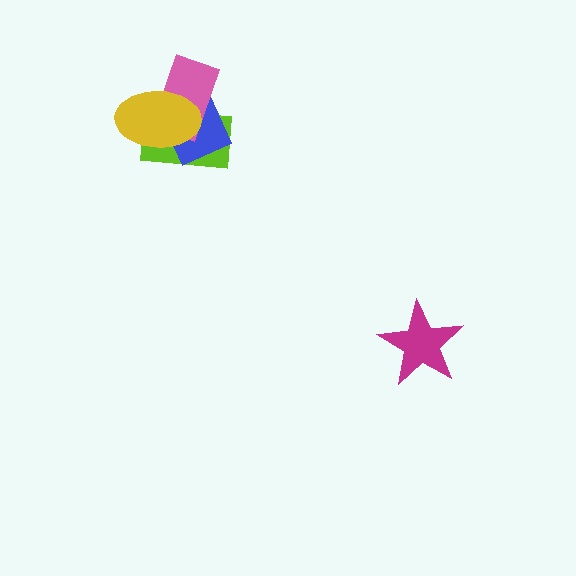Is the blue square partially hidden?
Yes, it is partially covered by another shape.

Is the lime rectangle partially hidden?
Yes, it is partially covered by another shape.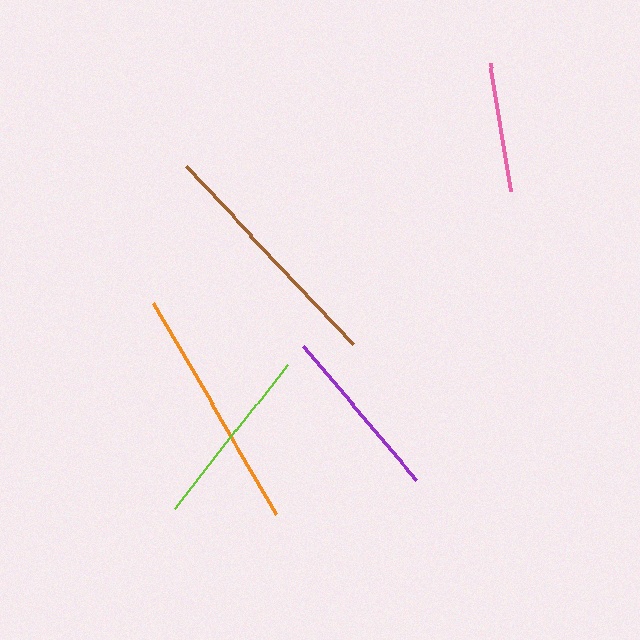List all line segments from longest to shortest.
From longest to shortest: brown, orange, lime, purple, pink.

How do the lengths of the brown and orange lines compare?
The brown and orange lines are approximately the same length.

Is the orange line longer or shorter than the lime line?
The orange line is longer than the lime line.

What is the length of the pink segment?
The pink segment is approximately 130 pixels long.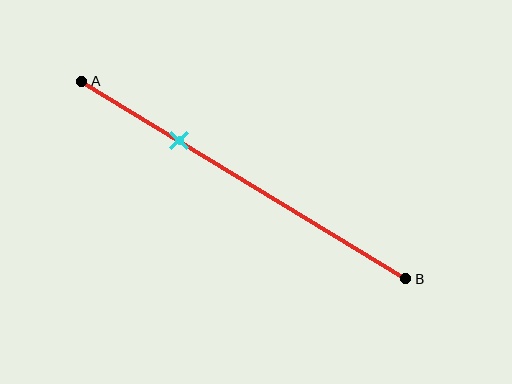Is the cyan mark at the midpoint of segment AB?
No, the mark is at about 30% from A, not at the 50% midpoint.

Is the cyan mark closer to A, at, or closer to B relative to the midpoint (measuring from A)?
The cyan mark is closer to point A than the midpoint of segment AB.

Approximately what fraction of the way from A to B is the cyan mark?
The cyan mark is approximately 30% of the way from A to B.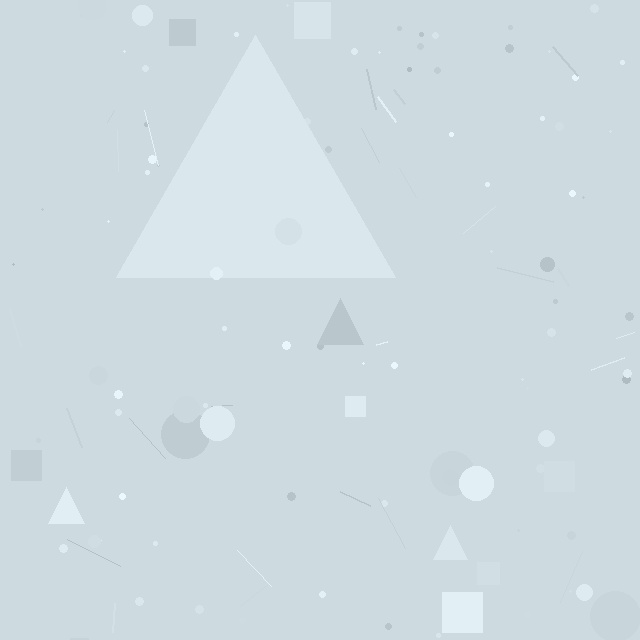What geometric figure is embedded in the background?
A triangle is embedded in the background.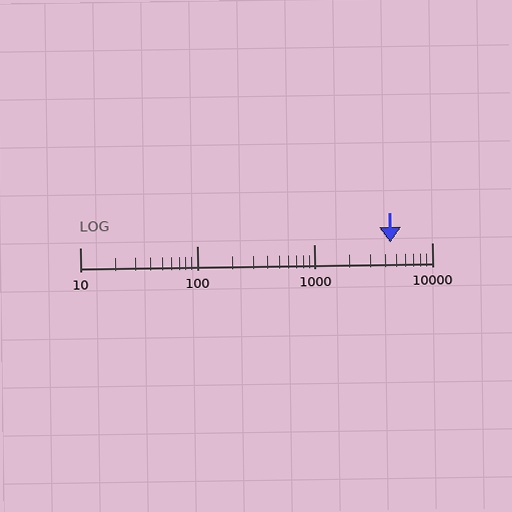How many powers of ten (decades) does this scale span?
The scale spans 3 decades, from 10 to 10000.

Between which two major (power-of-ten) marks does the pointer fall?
The pointer is between 1000 and 10000.